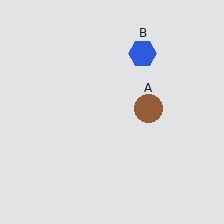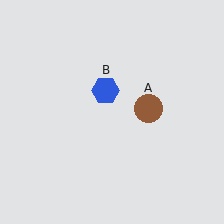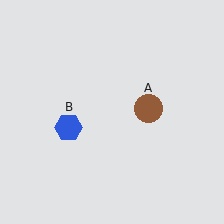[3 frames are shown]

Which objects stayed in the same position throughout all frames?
Brown circle (object A) remained stationary.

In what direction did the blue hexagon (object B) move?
The blue hexagon (object B) moved down and to the left.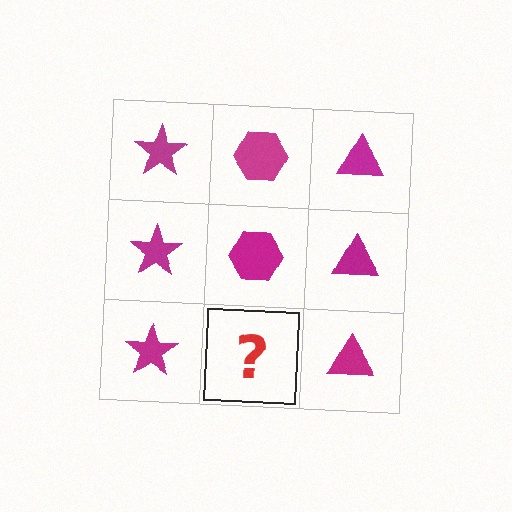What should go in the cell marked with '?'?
The missing cell should contain a magenta hexagon.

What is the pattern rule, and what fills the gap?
The rule is that each column has a consistent shape. The gap should be filled with a magenta hexagon.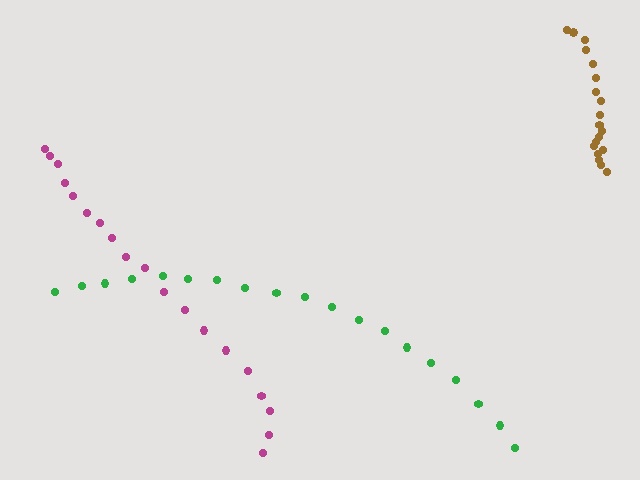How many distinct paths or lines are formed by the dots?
There are 3 distinct paths.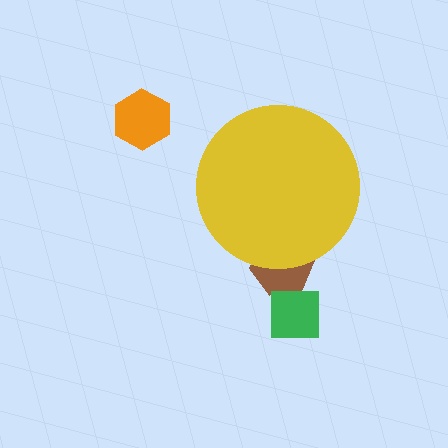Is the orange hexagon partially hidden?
No, the orange hexagon is fully visible.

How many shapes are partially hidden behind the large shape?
1 shape is partially hidden.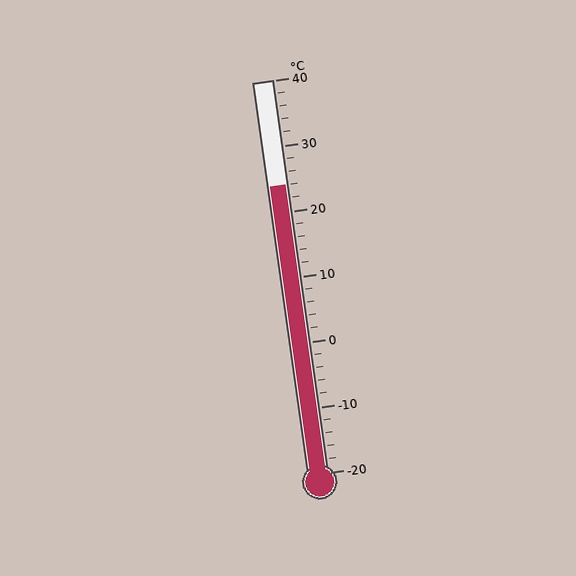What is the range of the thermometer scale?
The thermometer scale ranges from -20°C to 40°C.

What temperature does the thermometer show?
The thermometer shows approximately 24°C.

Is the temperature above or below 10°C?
The temperature is above 10°C.